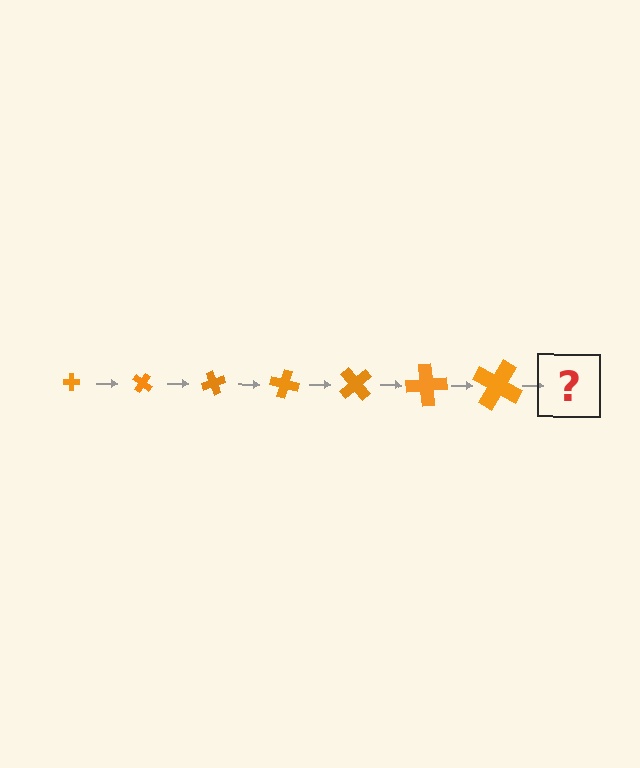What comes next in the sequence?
The next element should be a cross, larger than the previous one and rotated 245 degrees from the start.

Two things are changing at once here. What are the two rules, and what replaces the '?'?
The two rules are that the cross grows larger each step and it rotates 35 degrees each step. The '?' should be a cross, larger than the previous one and rotated 245 degrees from the start.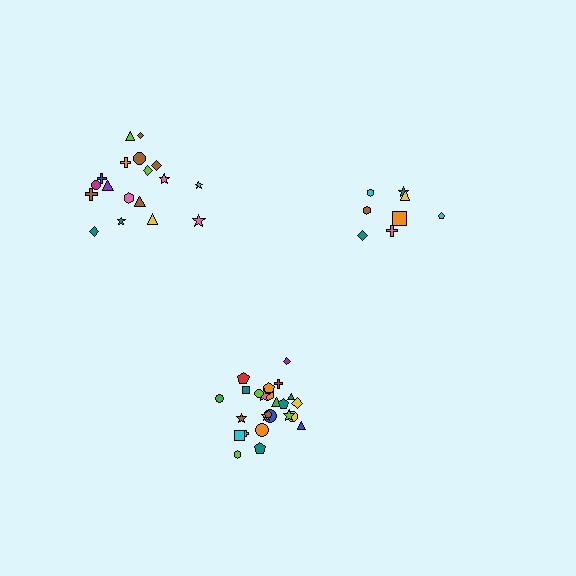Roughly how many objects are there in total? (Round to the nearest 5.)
Roughly 50 objects in total.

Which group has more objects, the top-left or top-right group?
The top-left group.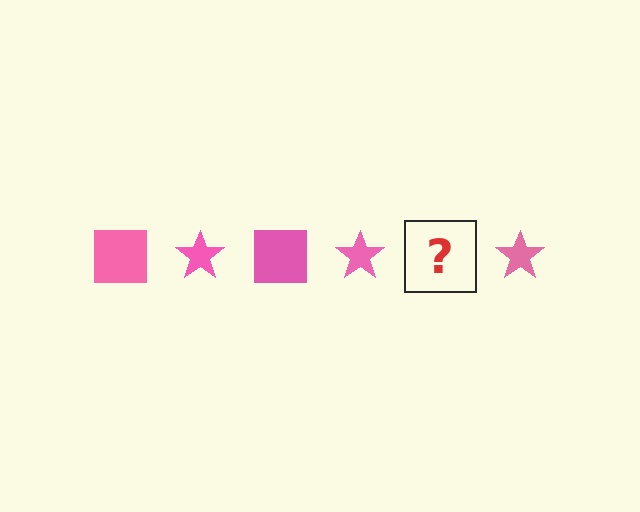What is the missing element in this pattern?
The missing element is a pink square.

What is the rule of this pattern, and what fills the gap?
The rule is that the pattern cycles through square, star shapes in pink. The gap should be filled with a pink square.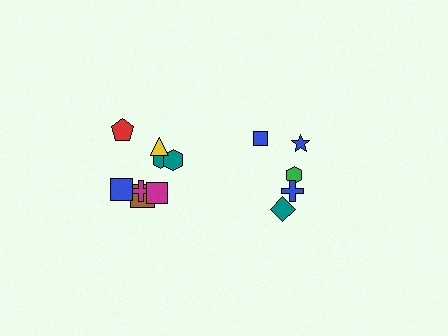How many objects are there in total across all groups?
There are 13 objects.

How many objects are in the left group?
There are 8 objects.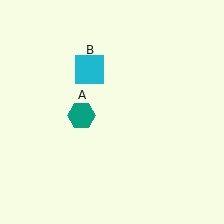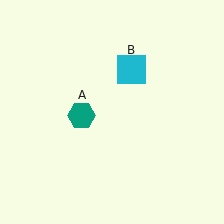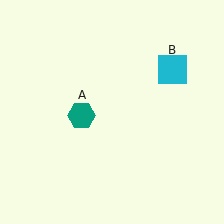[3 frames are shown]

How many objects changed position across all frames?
1 object changed position: cyan square (object B).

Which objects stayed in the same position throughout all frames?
Teal hexagon (object A) remained stationary.